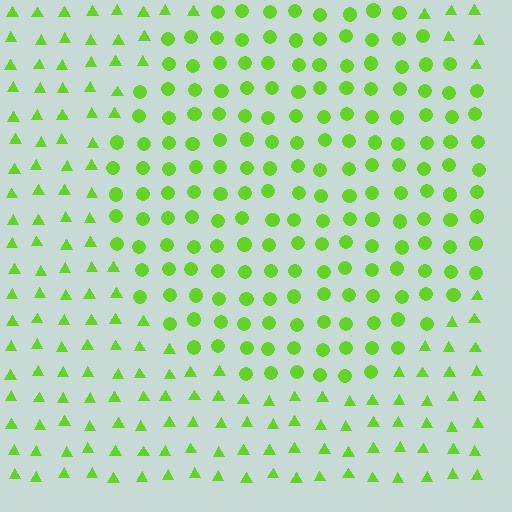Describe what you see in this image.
The image is filled with small lime elements arranged in a uniform grid. A circle-shaped region contains circles, while the surrounding area contains triangles. The boundary is defined purely by the change in element shape.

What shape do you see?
I see a circle.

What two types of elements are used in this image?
The image uses circles inside the circle region and triangles outside it.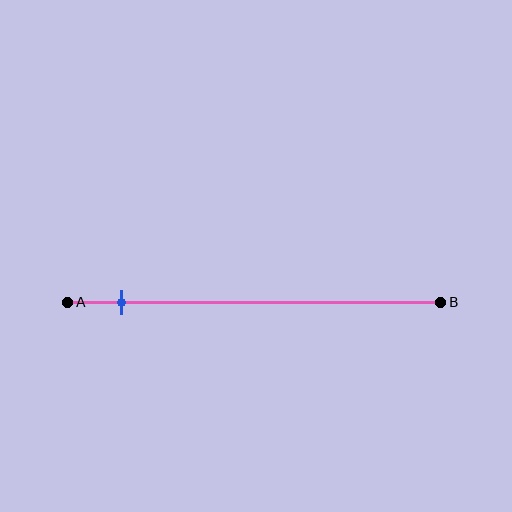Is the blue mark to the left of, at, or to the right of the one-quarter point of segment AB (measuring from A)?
The blue mark is to the left of the one-quarter point of segment AB.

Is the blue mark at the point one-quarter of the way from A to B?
No, the mark is at about 15% from A, not at the 25% one-quarter point.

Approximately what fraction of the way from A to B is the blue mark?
The blue mark is approximately 15% of the way from A to B.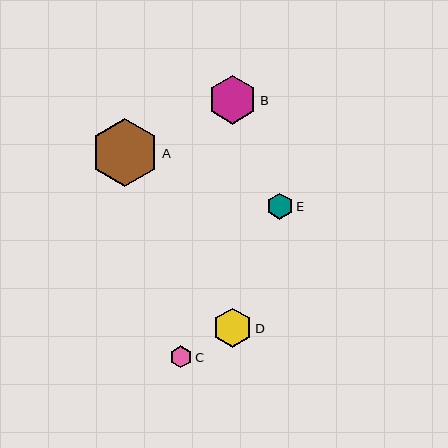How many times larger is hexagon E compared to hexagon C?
Hexagon E is approximately 1.2 times the size of hexagon C.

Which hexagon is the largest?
Hexagon A is the largest with a size of approximately 68 pixels.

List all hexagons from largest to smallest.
From largest to smallest: A, B, D, E, C.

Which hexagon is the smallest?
Hexagon C is the smallest with a size of approximately 22 pixels.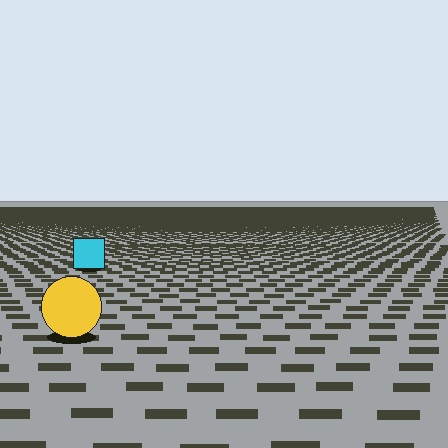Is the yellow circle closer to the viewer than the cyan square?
Yes. The yellow circle is closer — you can tell from the texture gradient: the ground texture is coarser near it.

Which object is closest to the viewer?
The yellow circle is closest. The texture marks near it are larger and more spread out.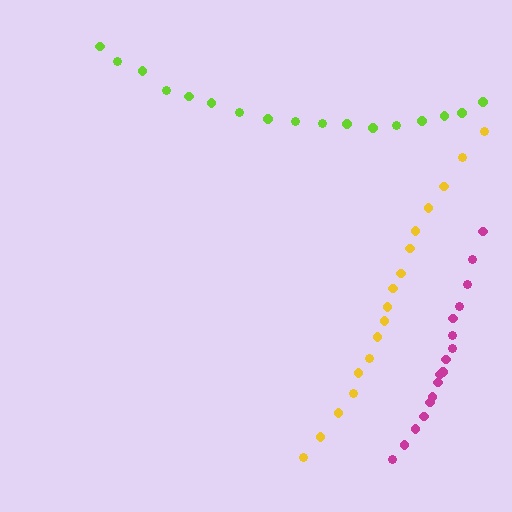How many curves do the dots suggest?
There are 3 distinct paths.